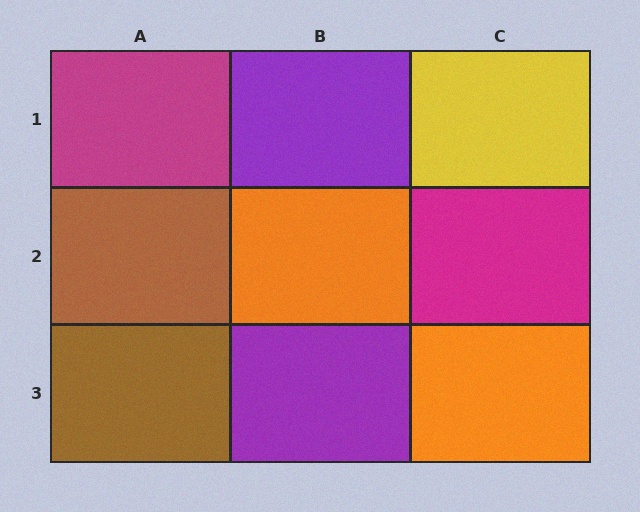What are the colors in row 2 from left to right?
Brown, orange, magenta.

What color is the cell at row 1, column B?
Purple.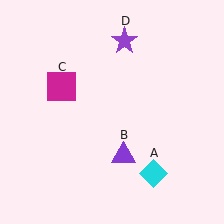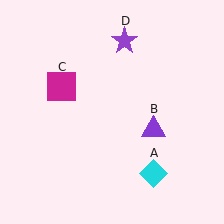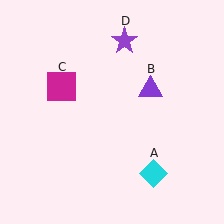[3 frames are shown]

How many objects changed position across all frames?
1 object changed position: purple triangle (object B).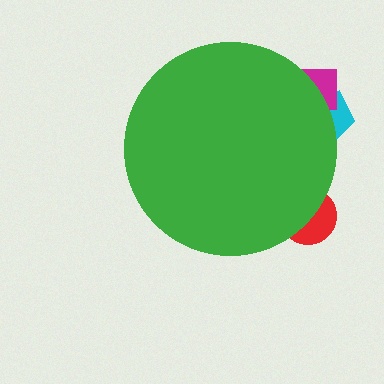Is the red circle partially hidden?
Yes, the red circle is partially hidden behind the green circle.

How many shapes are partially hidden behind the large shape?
3 shapes are partially hidden.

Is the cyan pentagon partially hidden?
Yes, the cyan pentagon is partially hidden behind the green circle.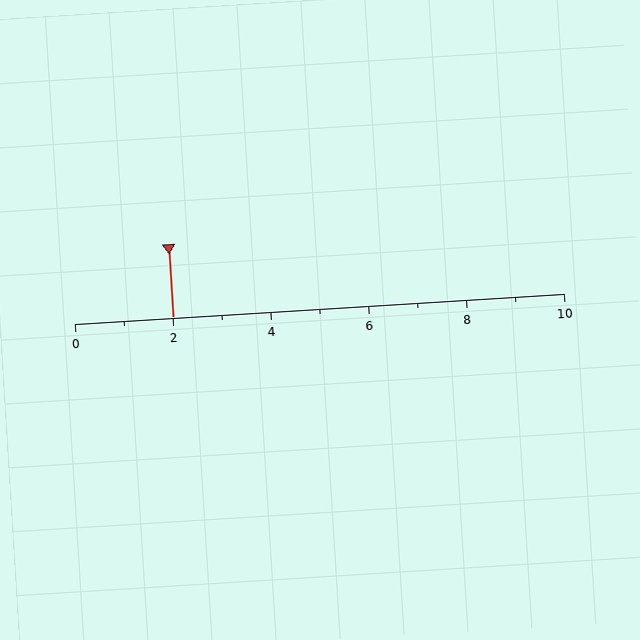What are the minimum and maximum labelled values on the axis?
The axis runs from 0 to 10.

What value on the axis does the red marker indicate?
The marker indicates approximately 2.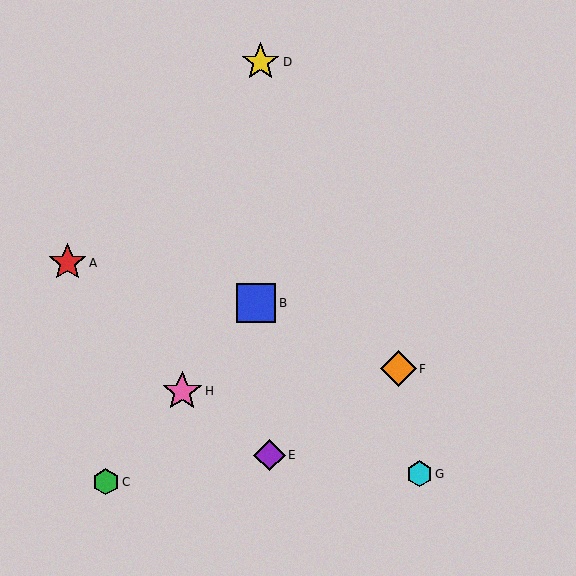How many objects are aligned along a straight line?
3 objects (B, C, H) are aligned along a straight line.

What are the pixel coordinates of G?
Object G is at (420, 474).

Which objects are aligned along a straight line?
Objects B, C, H are aligned along a straight line.